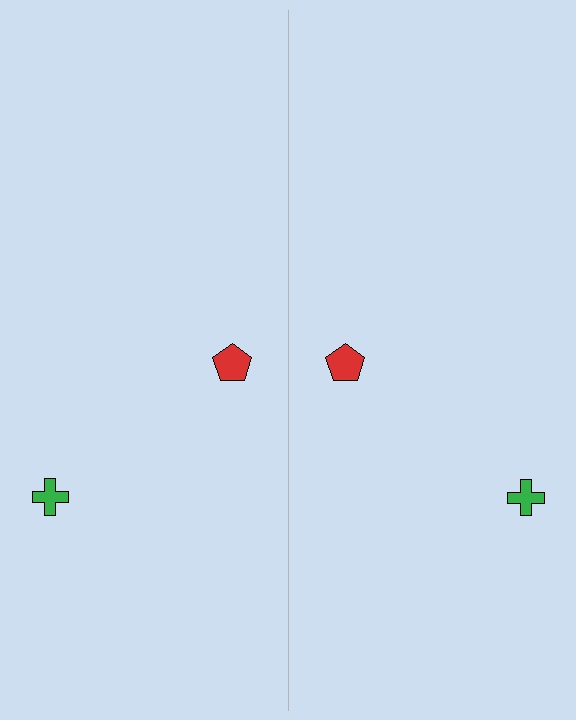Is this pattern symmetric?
Yes, this pattern has bilateral (reflection) symmetry.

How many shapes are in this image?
There are 4 shapes in this image.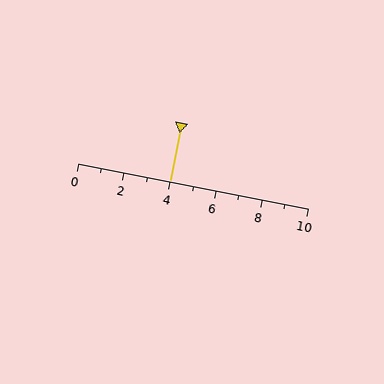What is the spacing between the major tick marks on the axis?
The major ticks are spaced 2 apart.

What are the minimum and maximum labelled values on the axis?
The axis runs from 0 to 10.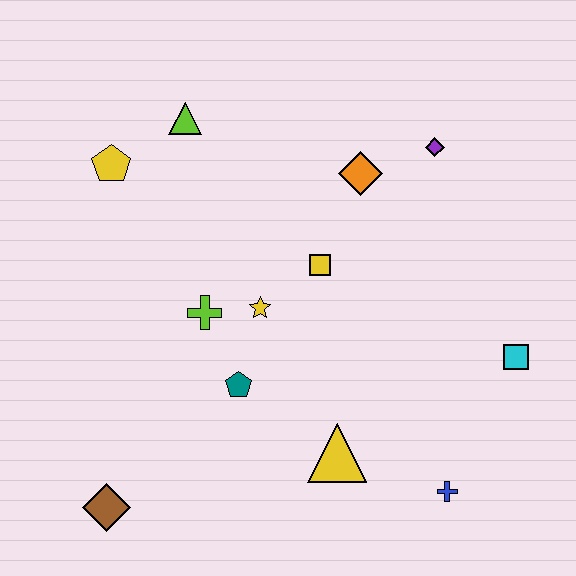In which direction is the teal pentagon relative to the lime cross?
The teal pentagon is below the lime cross.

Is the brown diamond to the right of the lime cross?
No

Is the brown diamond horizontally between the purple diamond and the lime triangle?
No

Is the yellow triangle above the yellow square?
No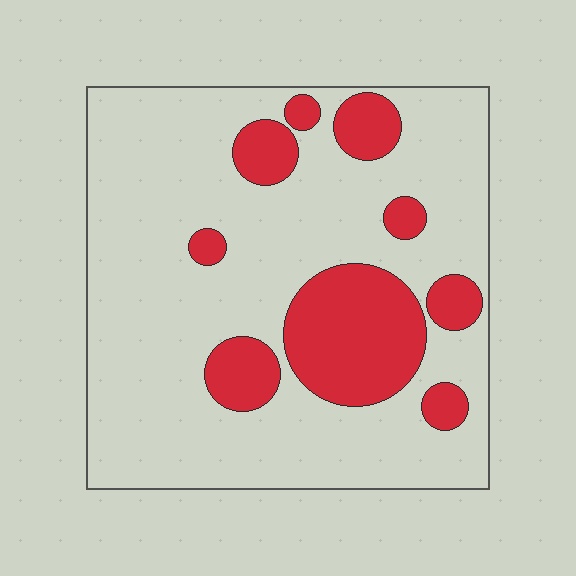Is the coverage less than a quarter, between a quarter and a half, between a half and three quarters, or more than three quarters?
Less than a quarter.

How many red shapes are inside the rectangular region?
9.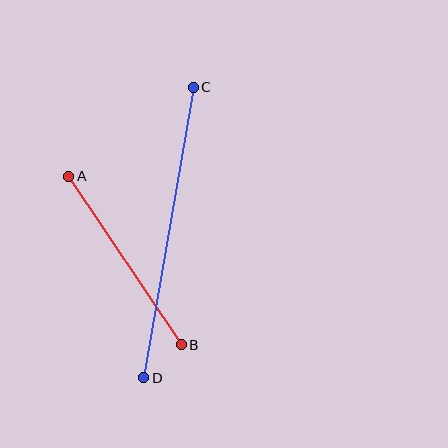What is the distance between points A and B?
The distance is approximately 202 pixels.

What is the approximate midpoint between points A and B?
The midpoint is at approximately (125, 261) pixels.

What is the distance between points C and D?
The distance is approximately 295 pixels.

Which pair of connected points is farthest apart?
Points C and D are farthest apart.